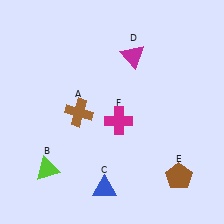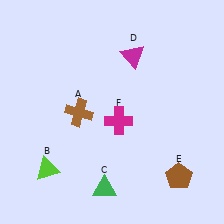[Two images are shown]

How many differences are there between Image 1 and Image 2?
There is 1 difference between the two images.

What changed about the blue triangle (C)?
In Image 1, C is blue. In Image 2, it changed to green.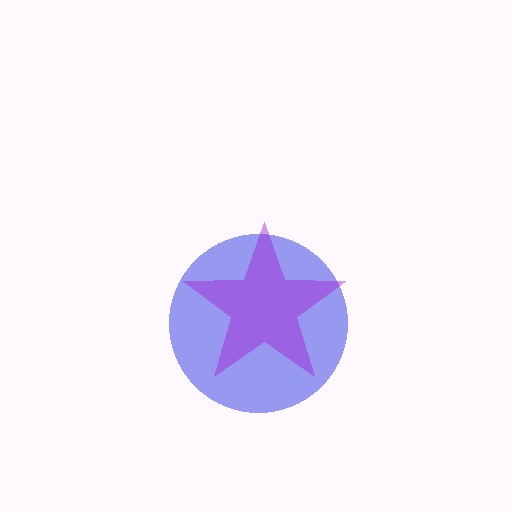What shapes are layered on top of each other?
The layered shapes are: a blue circle, a purple star.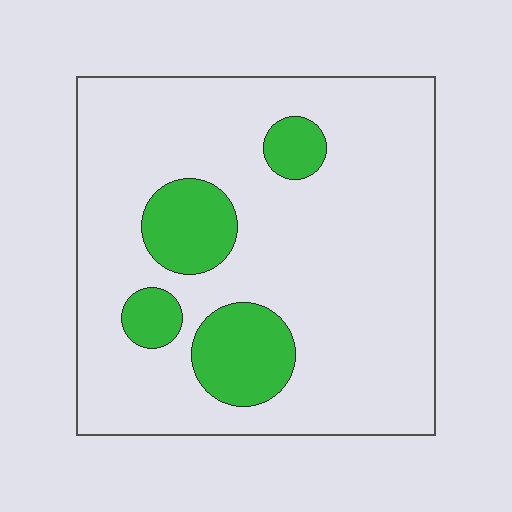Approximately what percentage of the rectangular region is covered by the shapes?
Approximately 15%.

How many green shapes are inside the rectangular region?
4.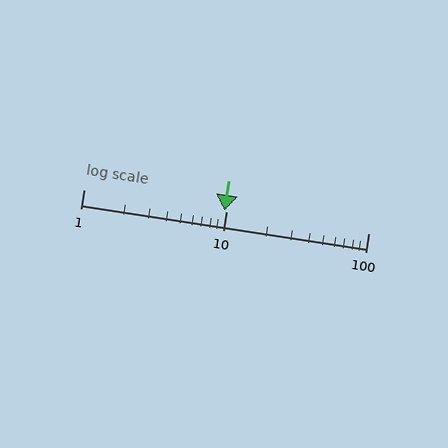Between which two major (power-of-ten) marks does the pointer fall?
The pointer is between 1 and 10.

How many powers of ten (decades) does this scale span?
The scale spans 2 decades, from 1 to 100.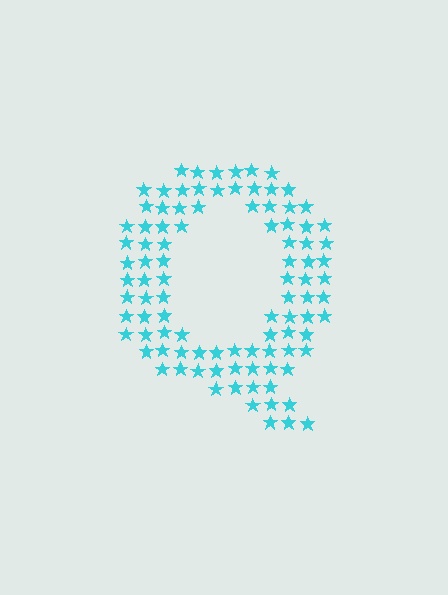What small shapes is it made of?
It is made of small stars.